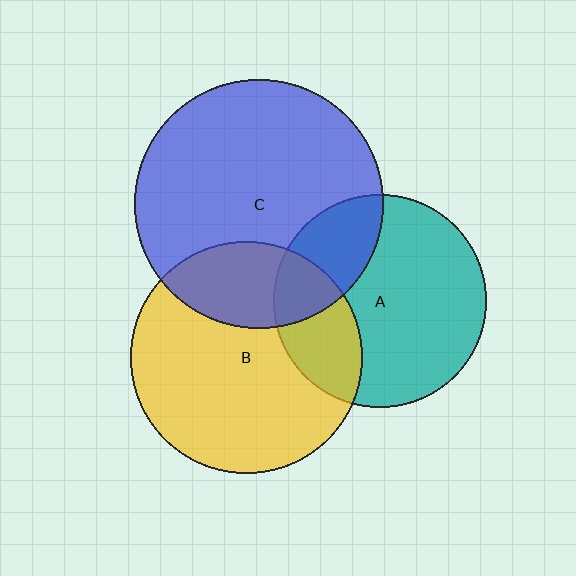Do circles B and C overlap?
Yes.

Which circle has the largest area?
Circle C (blue).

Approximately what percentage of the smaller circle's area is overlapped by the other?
Approximately 25%.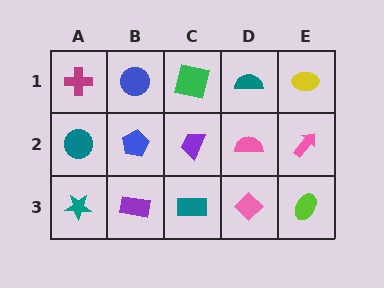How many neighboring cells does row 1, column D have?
3.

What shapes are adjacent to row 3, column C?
A purple trapezoid (row 2, column C), a purple rectangle (row 3, column B), a pink diamond (row 3, column D).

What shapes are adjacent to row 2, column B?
A blue circle (row 1, column B), a purple rectangle (row 3, column B), a teal circle (row 2, column A), a purple trapezoid (row 2, column C).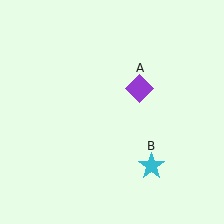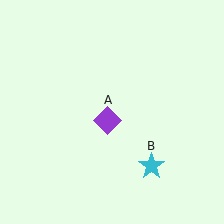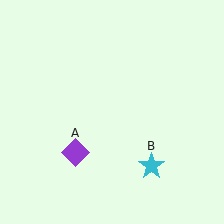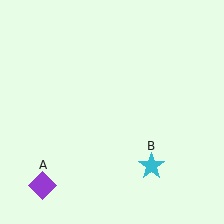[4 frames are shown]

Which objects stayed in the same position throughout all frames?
Cyan star (object B) remained stationary.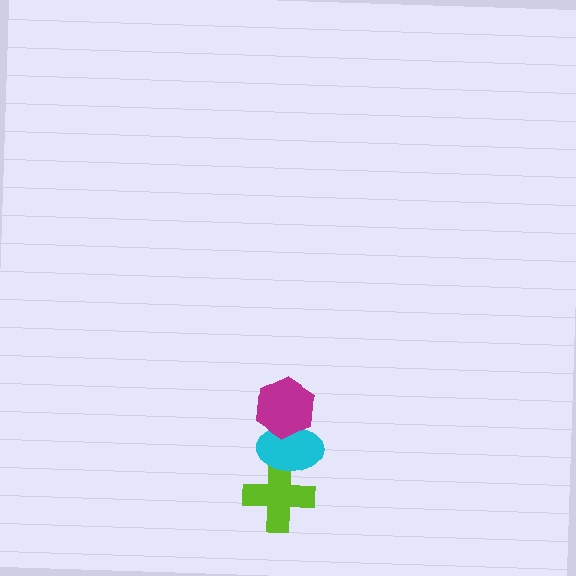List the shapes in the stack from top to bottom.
From top to bottom: the magenta hexagon, the cyan ellipse, the lime cross.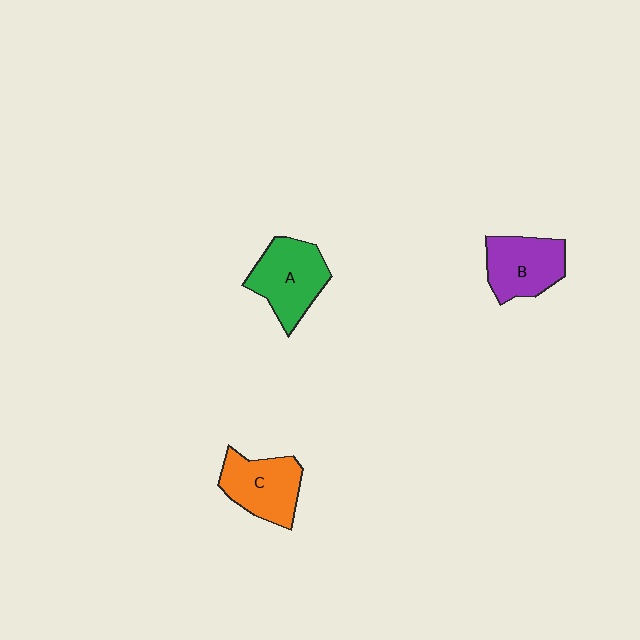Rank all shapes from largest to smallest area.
From largest to smallest: A (green), C (orange), B (purple).